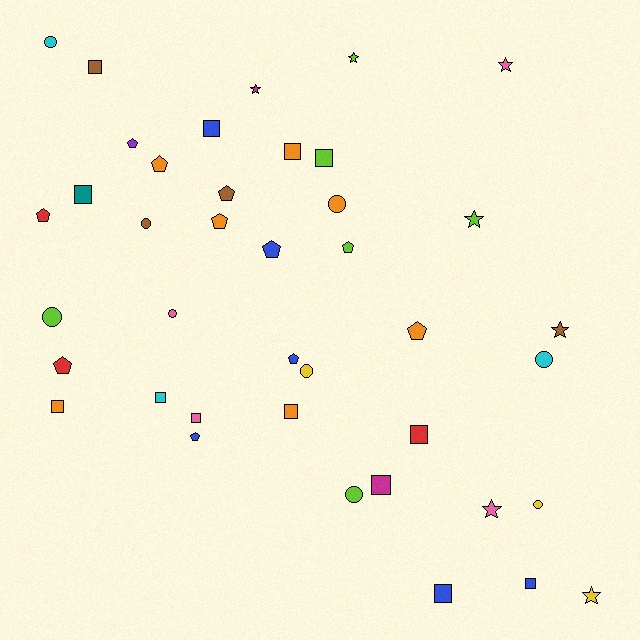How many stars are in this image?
There are 7 stars.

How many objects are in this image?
There are 40 objects.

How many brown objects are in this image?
There are 4 brown objects.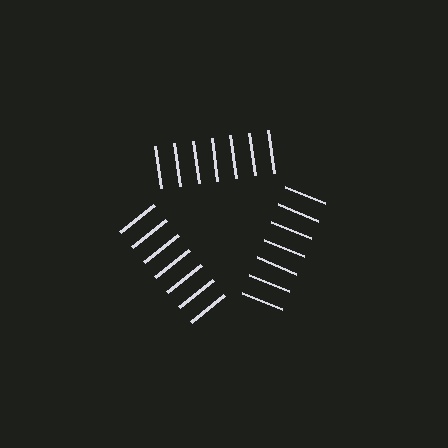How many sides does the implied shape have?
3 sides — the line-ends trace a triangle.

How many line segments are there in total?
21 — 7 along each of the 3 edges.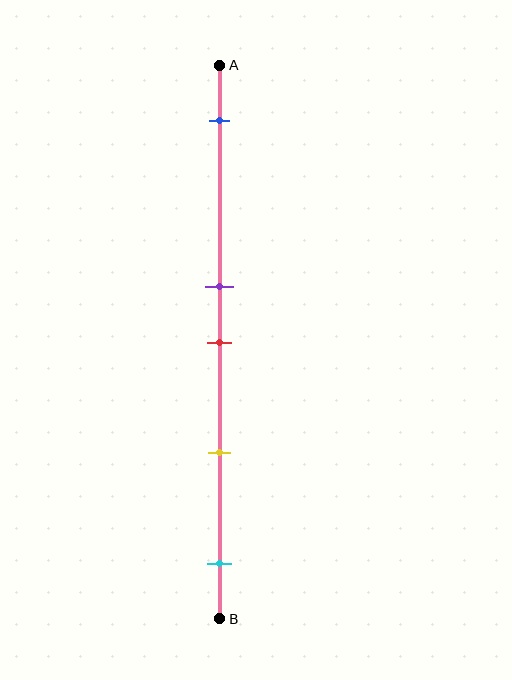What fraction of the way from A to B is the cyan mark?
The cyan mark is approximately 90% (0.9) of the way from A to B.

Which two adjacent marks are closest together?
The purple and red marks are the closest adjacent pair.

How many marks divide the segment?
There are 5 marks dividing the segment.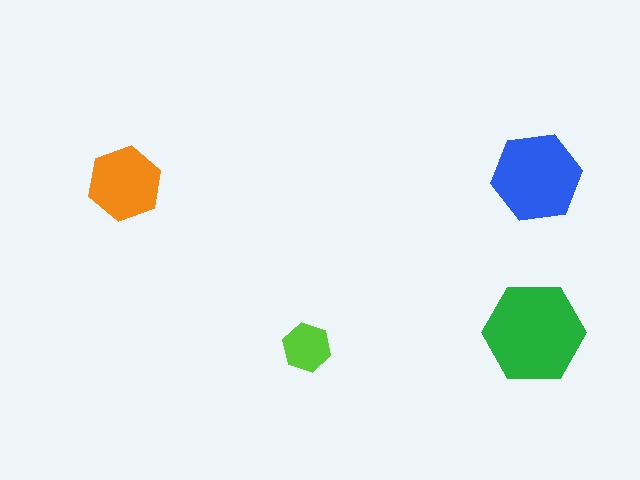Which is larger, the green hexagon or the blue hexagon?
The green one.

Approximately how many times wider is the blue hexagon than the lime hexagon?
About 2 times wider.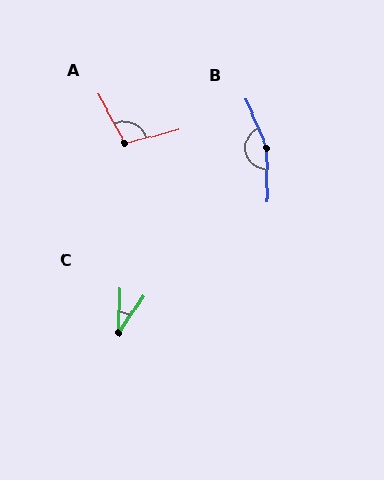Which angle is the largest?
B, at approximately 158 degrees.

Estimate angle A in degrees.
Approximately 103 degrees.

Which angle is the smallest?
C, at approximately 32 degrees.